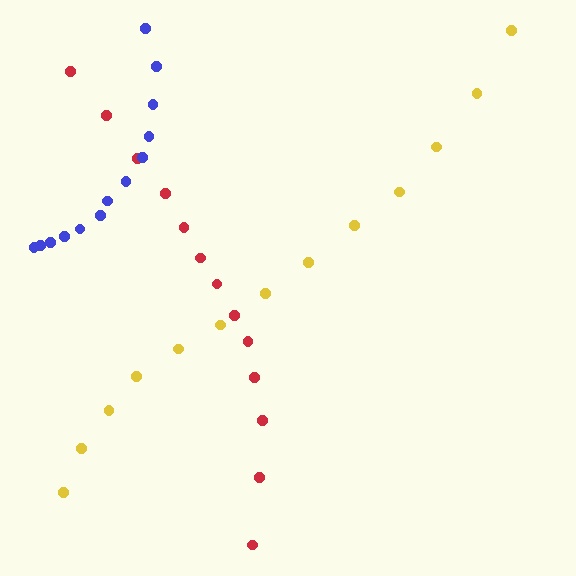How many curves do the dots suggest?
There are 3 distinct paths.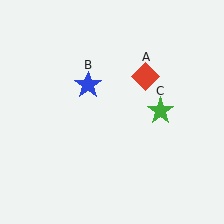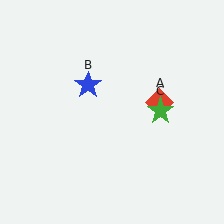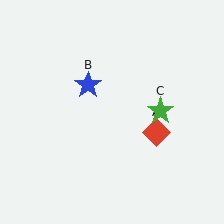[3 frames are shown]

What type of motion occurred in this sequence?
The red diamond (object A) rotated clockwise around the center of the scene.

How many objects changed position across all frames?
1 object changed position: red diamond (object A).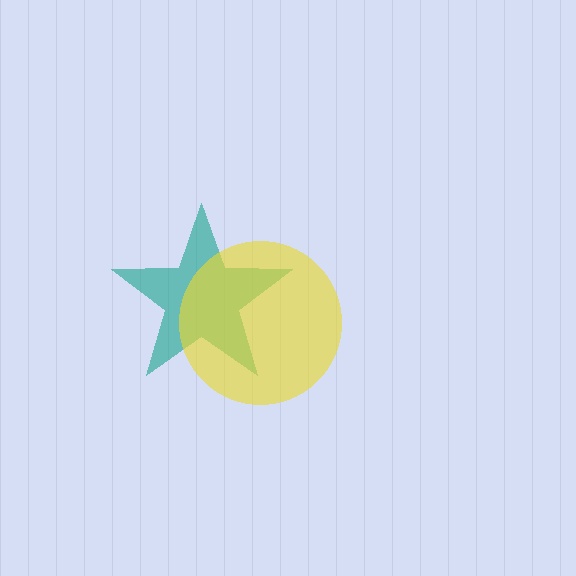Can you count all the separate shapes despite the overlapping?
Yes, there are 2 separate shapes.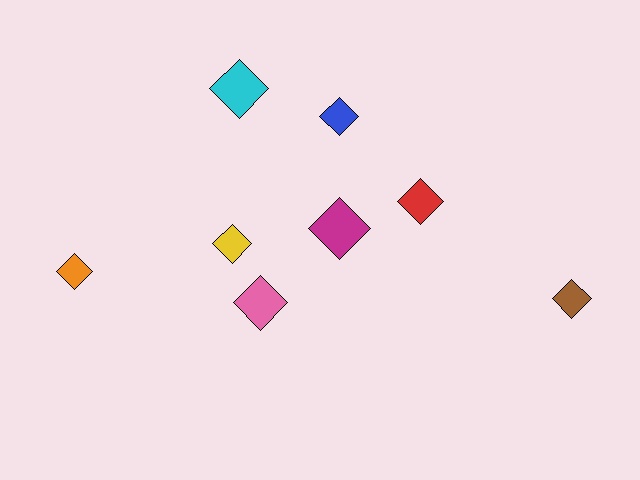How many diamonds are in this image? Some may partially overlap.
There are 8 diamonds.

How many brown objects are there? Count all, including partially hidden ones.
There is 1 brown object.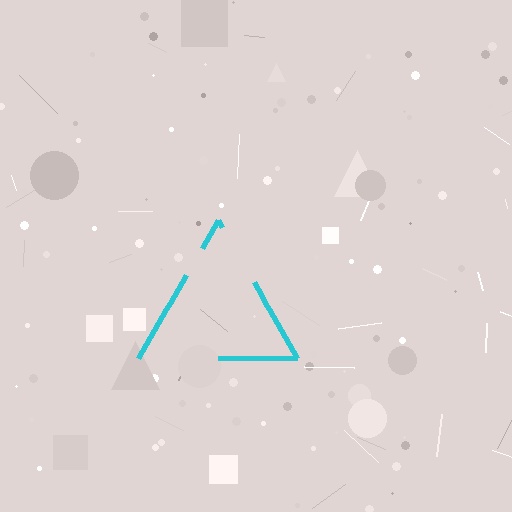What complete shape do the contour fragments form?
The contour fragments form a triangle.